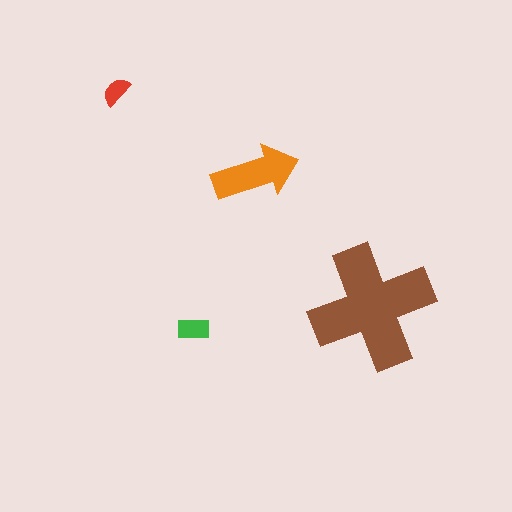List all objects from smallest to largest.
The red semicircle, the green rectangle, the orange arrow, the brown cross.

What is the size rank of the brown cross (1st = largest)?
1st.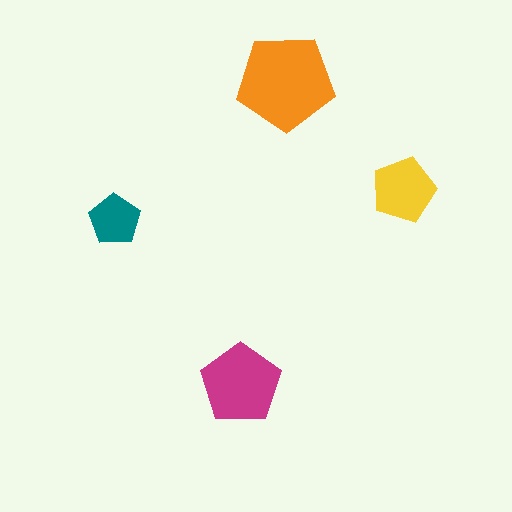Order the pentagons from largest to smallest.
the orange one, the magenta one, the yellow one, the teal one.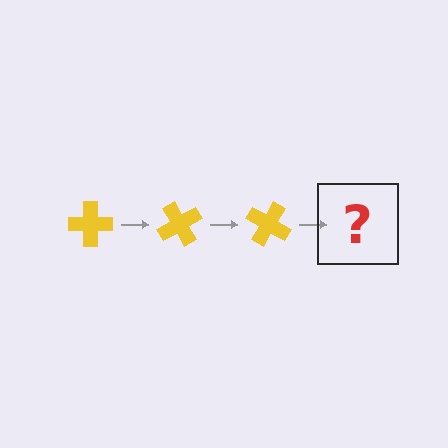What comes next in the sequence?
The next element should be a yellow cross rotated 180 degrees.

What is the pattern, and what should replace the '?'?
The pattern is that the cross rotates 60 degrees each step. The '?' should be a yellow cross rotated 180 degrees.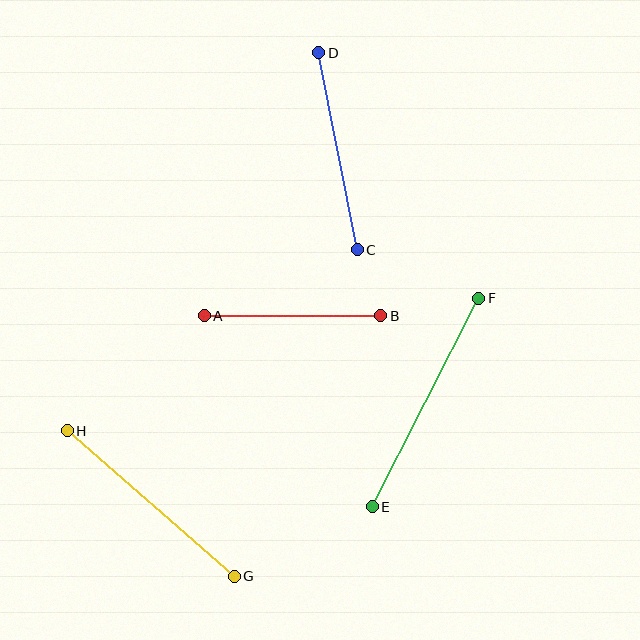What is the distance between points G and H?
The distance is approximately 222 pixels.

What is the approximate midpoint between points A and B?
The midpoint is at approximately (292, 316) pixels.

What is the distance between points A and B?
The distance is approximately 176 pixels.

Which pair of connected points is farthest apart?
Points E and F are farthest apart.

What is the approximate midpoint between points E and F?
The midpoint is at approximately (426, 402) pixels.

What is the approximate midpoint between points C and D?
The midpoint is at approximately (338, 151) pixels.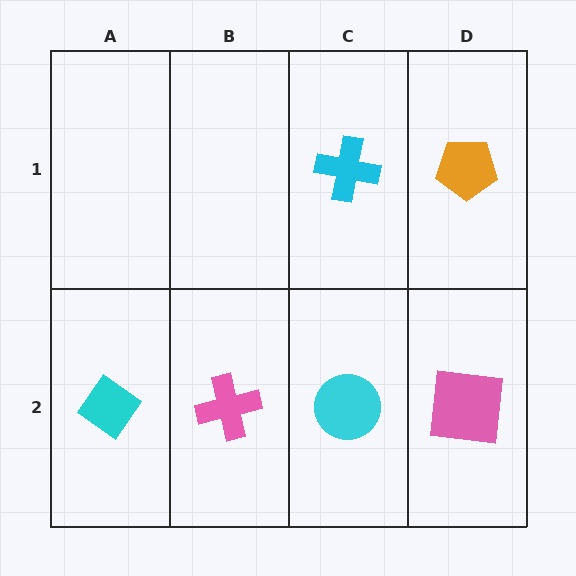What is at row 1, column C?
A cyan cross.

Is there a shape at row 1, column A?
No, that cell is empty.